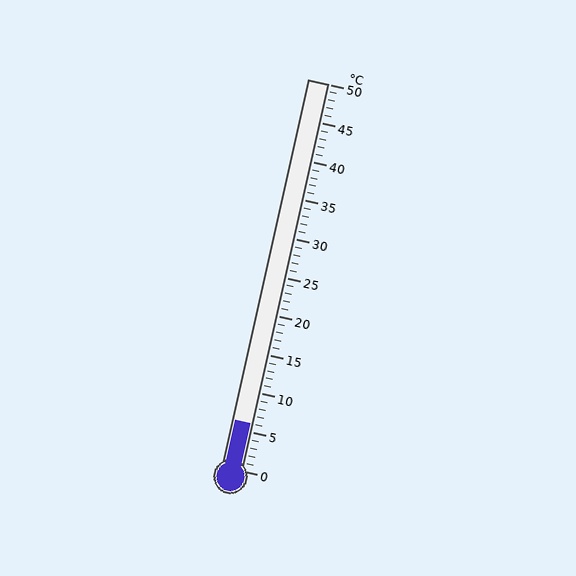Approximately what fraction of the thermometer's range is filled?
The thermometer is filled to approximately 10% of its range.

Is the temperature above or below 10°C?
The temperature is below 10°C.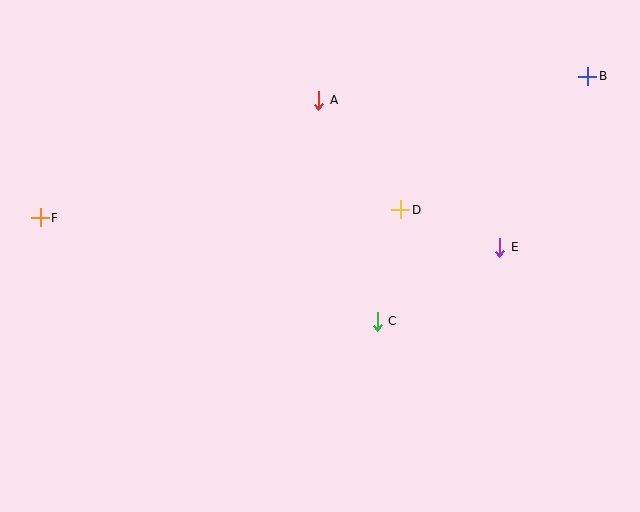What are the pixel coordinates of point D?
Point D is at (401, 210).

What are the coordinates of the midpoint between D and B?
The midpoint between D and B is at (494, 143).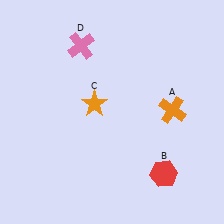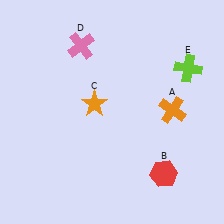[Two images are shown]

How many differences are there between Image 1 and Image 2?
There is 1 difference between the two images.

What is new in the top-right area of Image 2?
A lime cross (E) was added in the top-right area of Image 2.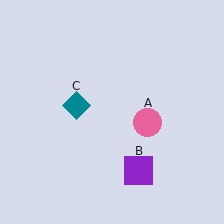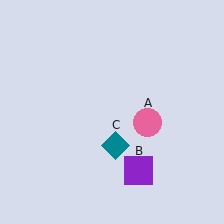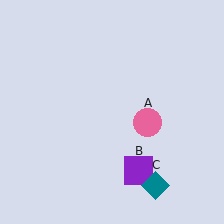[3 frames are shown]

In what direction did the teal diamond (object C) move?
The teal diamond (object C) moved down and to the right.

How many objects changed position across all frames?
1 object changed position: teal diamond (object C).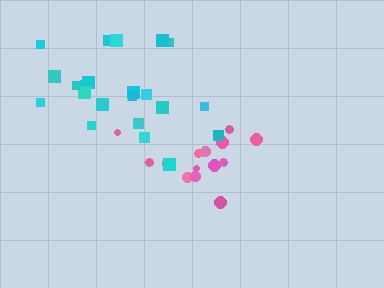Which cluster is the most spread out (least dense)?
Cyan.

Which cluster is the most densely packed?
Pink.